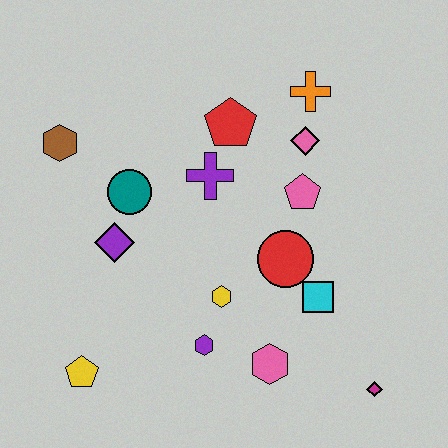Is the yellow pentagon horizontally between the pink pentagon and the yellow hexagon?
No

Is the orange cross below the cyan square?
No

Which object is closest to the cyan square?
The red circle is closest to the cyan square.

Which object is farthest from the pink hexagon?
The brown hexagon is farthest from the pink hexagon.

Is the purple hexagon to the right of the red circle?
No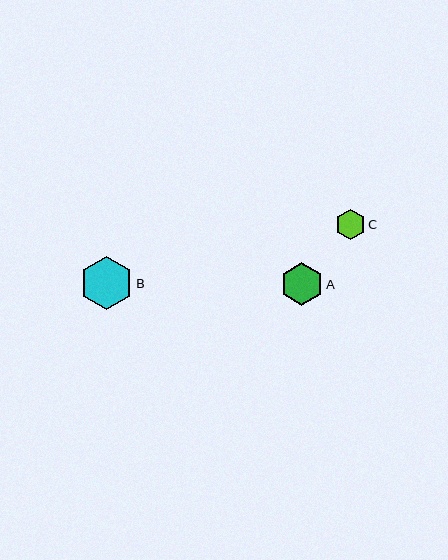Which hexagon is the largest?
Hexagon B is the largest with a size of approximately 54 pixels.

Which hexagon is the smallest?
Hexagon C is the smallest with a size of approximately 30 pixels.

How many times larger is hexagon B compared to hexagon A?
Hexagon B is approximately 1.3 times the size of hexagon A.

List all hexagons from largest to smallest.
From largest to smallest: B, A, C.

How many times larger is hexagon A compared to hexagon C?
Hexagon A is approximately 1.4 times the size of hexagon C.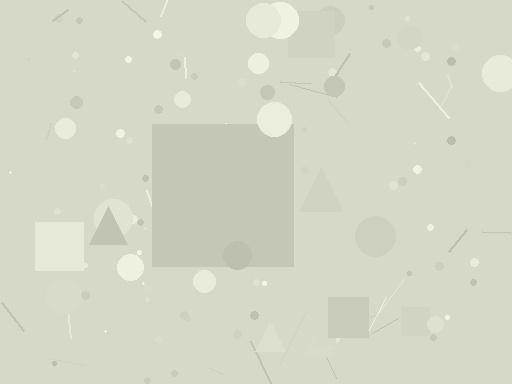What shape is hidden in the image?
A square is hidden in the image.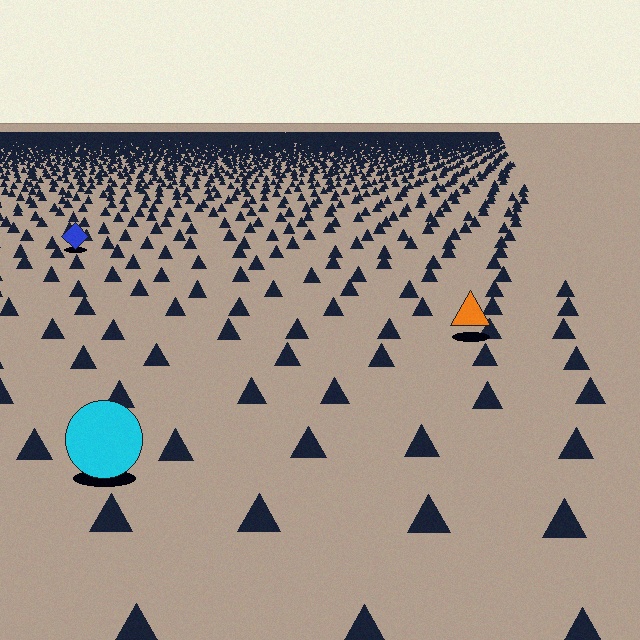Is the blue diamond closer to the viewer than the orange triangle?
No. The orange triangle is closer — you can tell from the texture gradient: the ground texture is coarser near it.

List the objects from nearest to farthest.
From nearest to farthest: the cyan circle, the orange triangle, the blue diamond.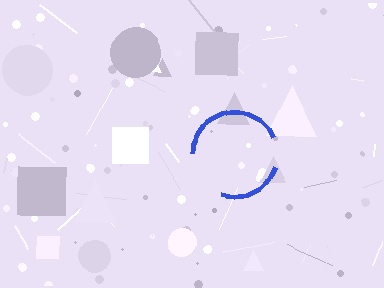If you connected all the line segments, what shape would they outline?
They would outline a circle.